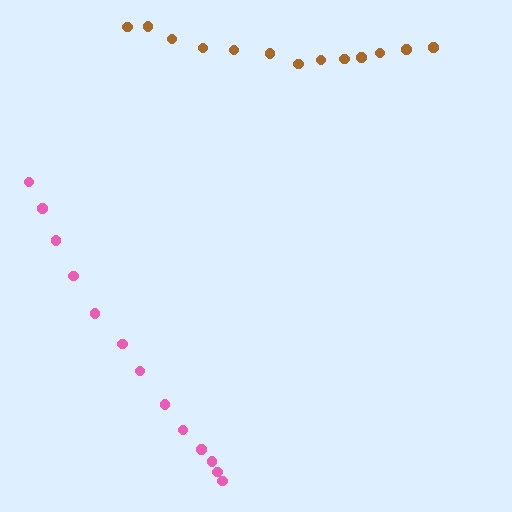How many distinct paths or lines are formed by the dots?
There are 2 distinct paths.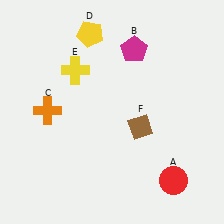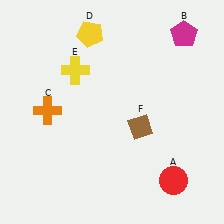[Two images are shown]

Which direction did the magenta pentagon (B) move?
The magenta pentagon (B) moved right.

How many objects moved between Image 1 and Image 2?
1 object moved between the two images.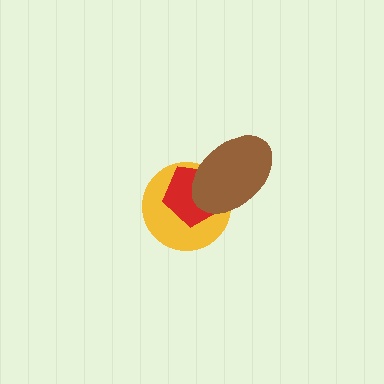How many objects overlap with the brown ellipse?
2 objects overlap with the brown ellipse.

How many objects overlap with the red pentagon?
2 objects overlap with the red pentagon.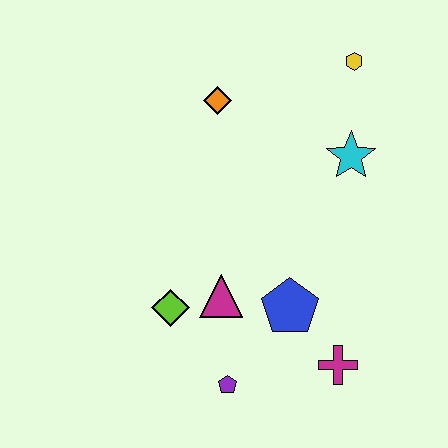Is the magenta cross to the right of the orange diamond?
Yes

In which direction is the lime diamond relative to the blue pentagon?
The lime diamond is to the left of the blue pentagon.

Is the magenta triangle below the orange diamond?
Yes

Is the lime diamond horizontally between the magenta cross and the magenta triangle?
No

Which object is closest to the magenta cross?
The blue pentagon is closest to the magenta cross.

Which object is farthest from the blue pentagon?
The yellow hexagon is farthest from the blue pentagon.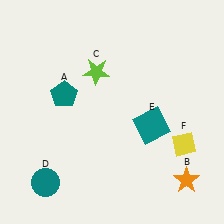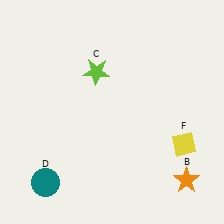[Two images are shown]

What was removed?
The teal pentagon (A), the teal square (E) were removed in Image 2.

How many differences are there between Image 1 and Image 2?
There are 2 differences between the two images.